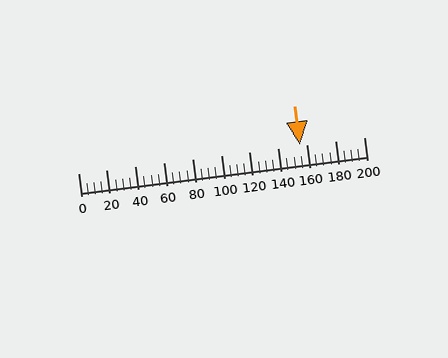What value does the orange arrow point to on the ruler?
The orange arrow points to approximately 155.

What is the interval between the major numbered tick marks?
The major tick marks are spaced 20 units apart.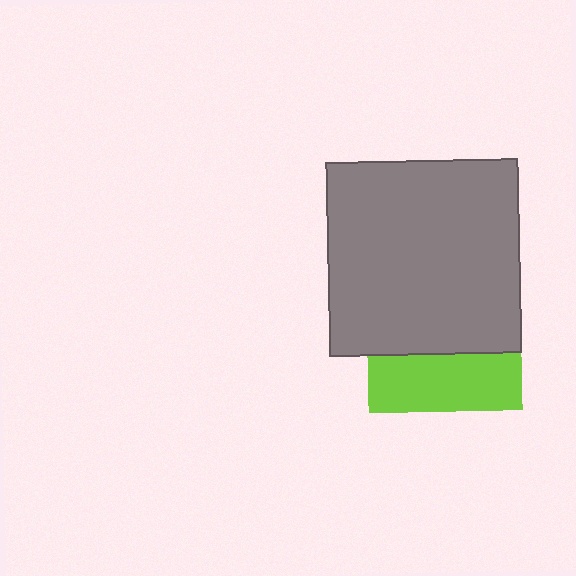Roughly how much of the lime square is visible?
A small part of it is visible (roughly 38%).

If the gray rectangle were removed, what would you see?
You would see the complete lime square.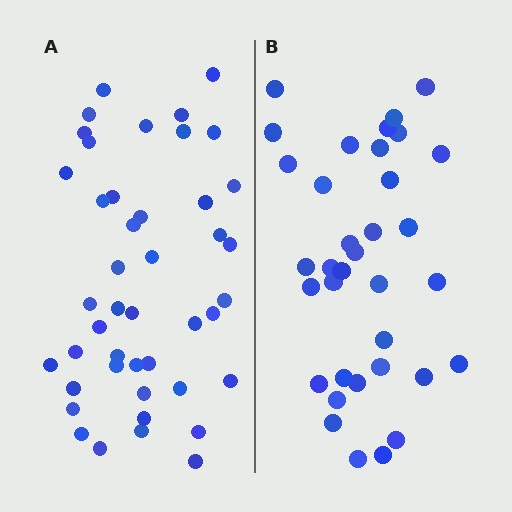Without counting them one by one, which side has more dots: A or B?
Region A (the left region) has more dots.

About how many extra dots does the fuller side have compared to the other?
Region A has roughly 8 or so more dots than region B.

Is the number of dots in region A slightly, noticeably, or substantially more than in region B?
Region A has noticeably more, but not dramatically so. The ratio is roughly 1.3 to 1.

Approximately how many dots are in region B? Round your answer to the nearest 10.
About 40 dots. (The exact count is 35, which rounds to 40.)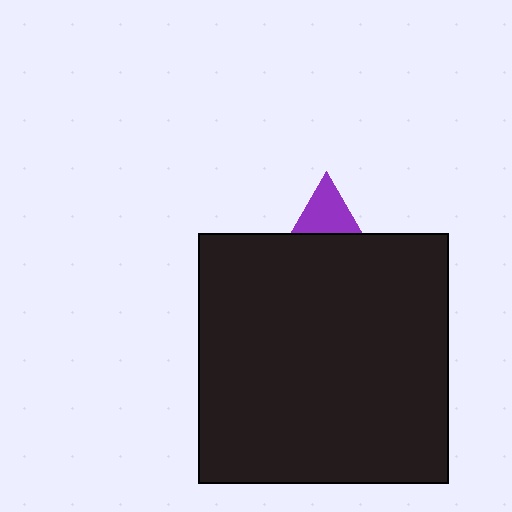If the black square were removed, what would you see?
You would see the complete purple triangle.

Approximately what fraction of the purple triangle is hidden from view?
Roughly 69% of the purple triangle is hidden behind the black square.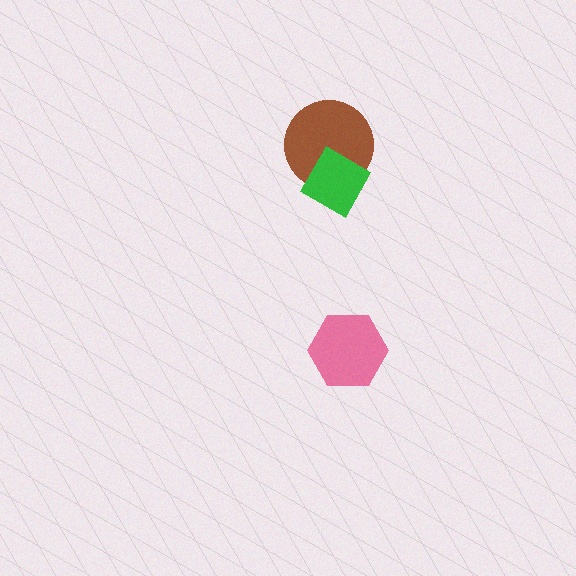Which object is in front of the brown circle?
The green diamond is in front of the brown circle.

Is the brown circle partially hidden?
Yes, it is partially covered by another shape.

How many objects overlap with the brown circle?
1 object overlaps with the brown circle.